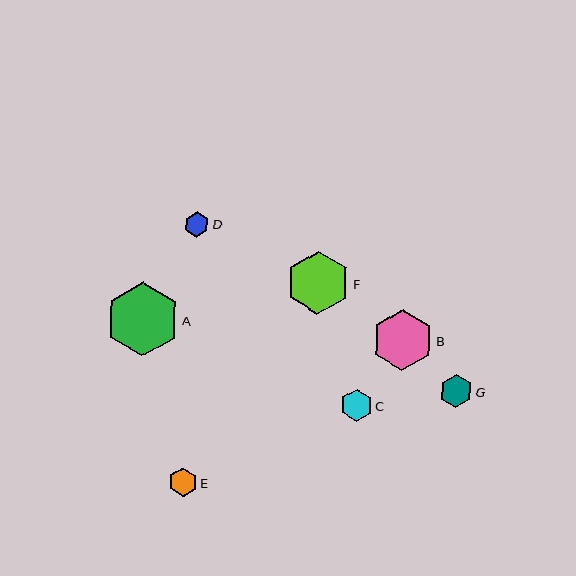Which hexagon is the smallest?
Hexagon D is the smallest with a size of approximately 25 pixels.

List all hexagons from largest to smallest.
From largest to smallest: A, F, B, G, C, E, D.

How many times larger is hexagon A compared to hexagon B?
Hexagon A is approximately 1.2 times the size of hexagon B.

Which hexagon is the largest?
Hexagon A is the largest with a size of approximately 74 pixels.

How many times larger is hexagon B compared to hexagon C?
Hexagon B is approximately 1.9 times the size of hexagon C.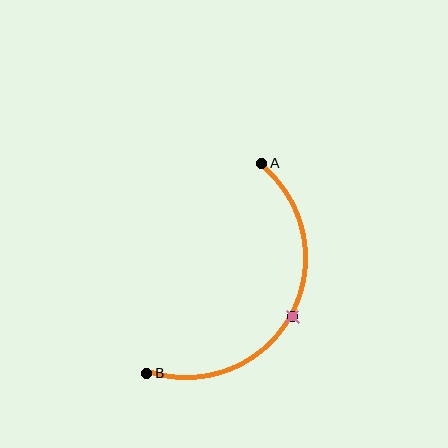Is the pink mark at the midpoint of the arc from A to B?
Yes. The pink mark lies on the arc at equal arc-length from both A and B — it is the arc midpoint.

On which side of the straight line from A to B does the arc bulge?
The arc bulges to the right of the straight line connecting A and B.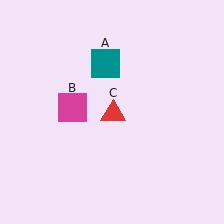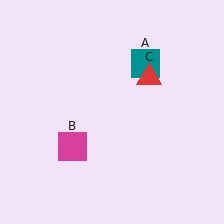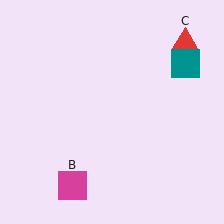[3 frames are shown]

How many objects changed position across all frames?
3 objects changed position: teal square (object A), magenta square (object B), red triangle (object C).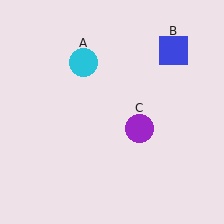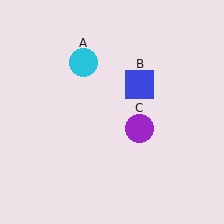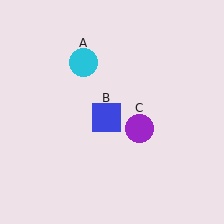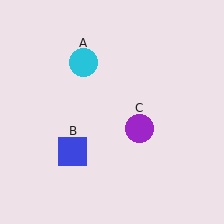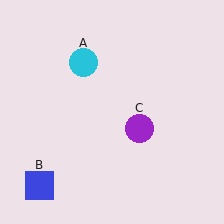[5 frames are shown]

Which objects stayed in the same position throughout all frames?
Cyan circle (object A) and purple circle (object C) remained stationary.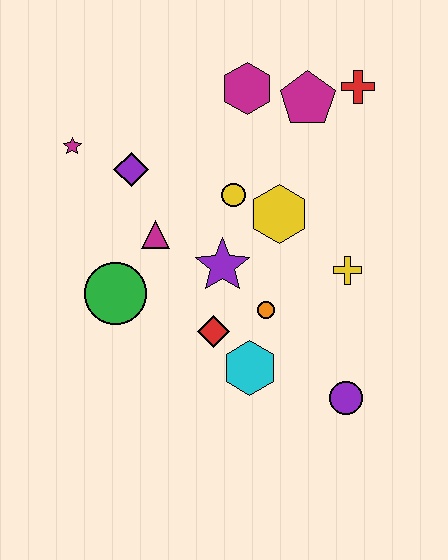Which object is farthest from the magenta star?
The purple circle is farthest from the magenta star.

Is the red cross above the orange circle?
Yes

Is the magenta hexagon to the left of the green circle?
No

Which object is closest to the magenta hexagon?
The magenta pentagon is closest to the magenta hexagon.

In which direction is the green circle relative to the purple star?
The green circle is to the left of the purple star.